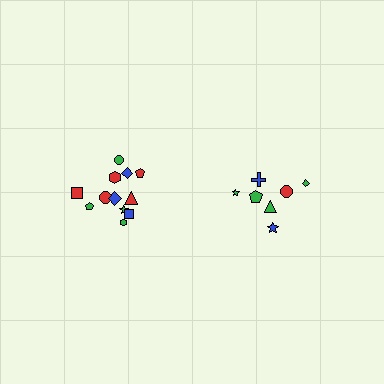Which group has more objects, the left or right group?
The left group.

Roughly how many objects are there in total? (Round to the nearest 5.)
Roughly 20 objects in total.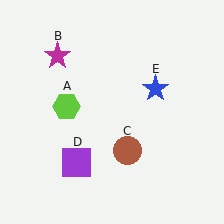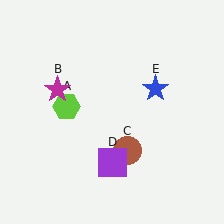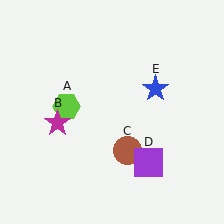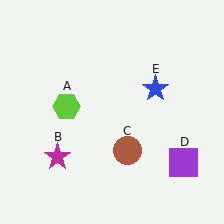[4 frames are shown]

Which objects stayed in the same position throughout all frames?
Lime hexagon (object A) and brown circle (object C) and blue star (object E) remained stationary.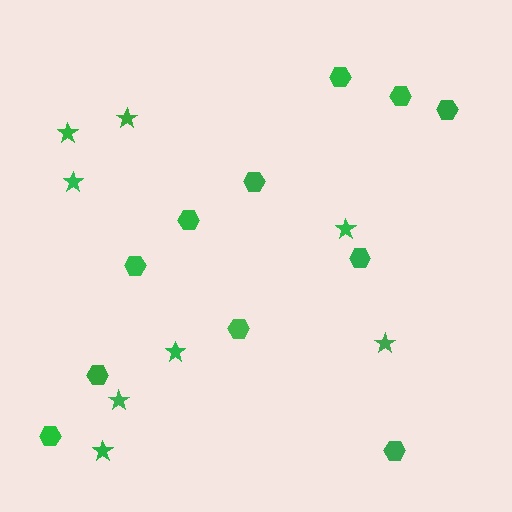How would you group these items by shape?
There are 2 groups: one group of hexagons (11) and one group of stars (8).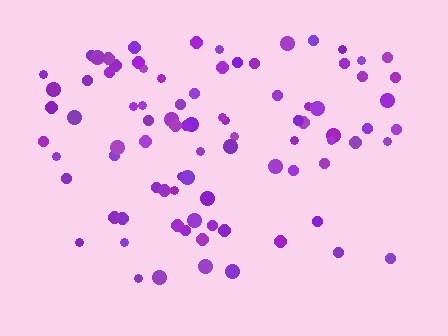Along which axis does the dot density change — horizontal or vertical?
Vertical.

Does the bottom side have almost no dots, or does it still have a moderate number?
Still a moderate number, just noticeably fewer than the top.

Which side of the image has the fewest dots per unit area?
The bottom.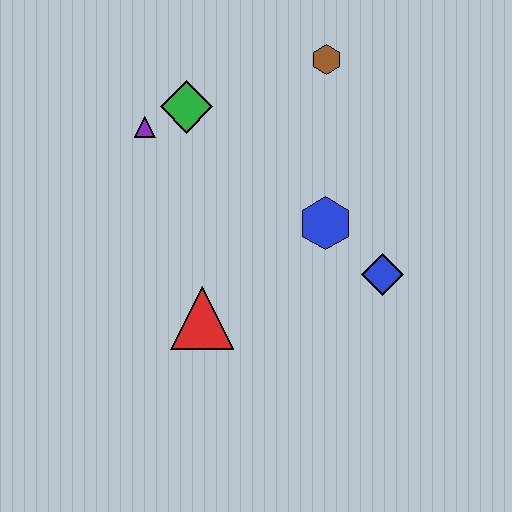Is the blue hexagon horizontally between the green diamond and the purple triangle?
No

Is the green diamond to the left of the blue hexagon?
Yes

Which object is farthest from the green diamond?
The blue diamond is farthest from the green diamond.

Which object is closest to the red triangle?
The blue hexagon is closest to the red triangle.